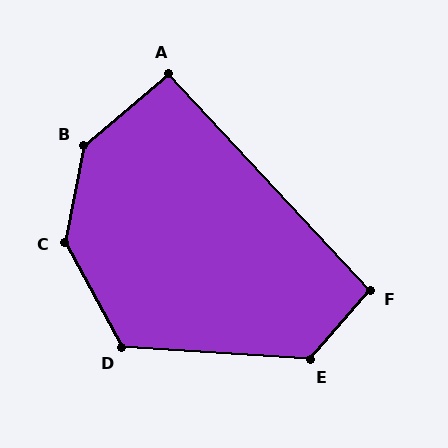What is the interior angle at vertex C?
Approximately 140 degrees (obtuse).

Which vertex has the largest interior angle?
B, at approximately 142 degrees.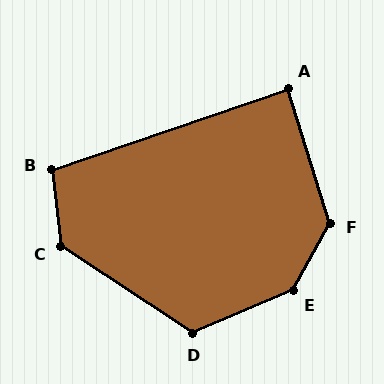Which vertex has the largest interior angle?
E, at approximately 142 degrees.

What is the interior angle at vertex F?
Approximately 134 degrees (obtuse).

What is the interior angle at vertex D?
Approximately 123 degrees (obtuse).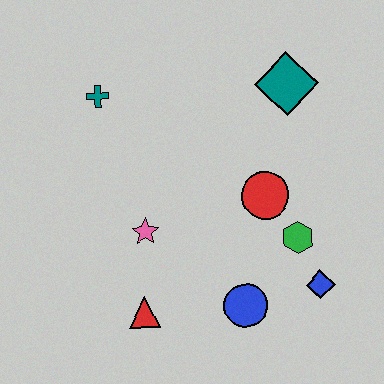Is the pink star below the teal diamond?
Yes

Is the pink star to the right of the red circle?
No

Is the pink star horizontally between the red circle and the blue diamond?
No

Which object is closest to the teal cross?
The pink star is closest to the teal cross.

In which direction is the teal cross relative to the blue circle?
The teal cross is above the blue circle.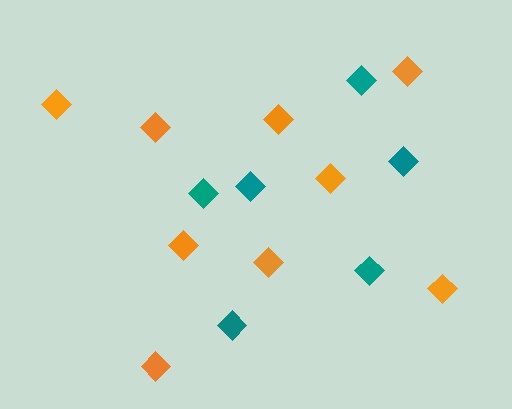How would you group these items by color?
There are 2 groups: one group of teal diamonds (6) and one group of orange diamonds (9).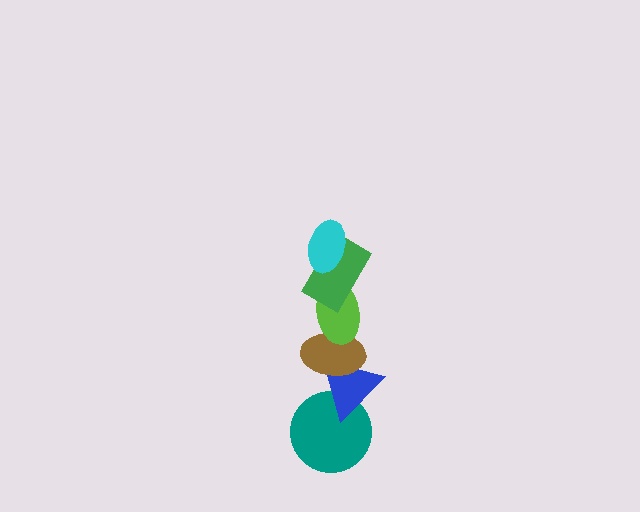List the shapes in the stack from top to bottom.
From top to bottom: the cyan ellipse, the green rectangle, the lime ellipse, the brown ellipse, the blue triangle, the teal circle.